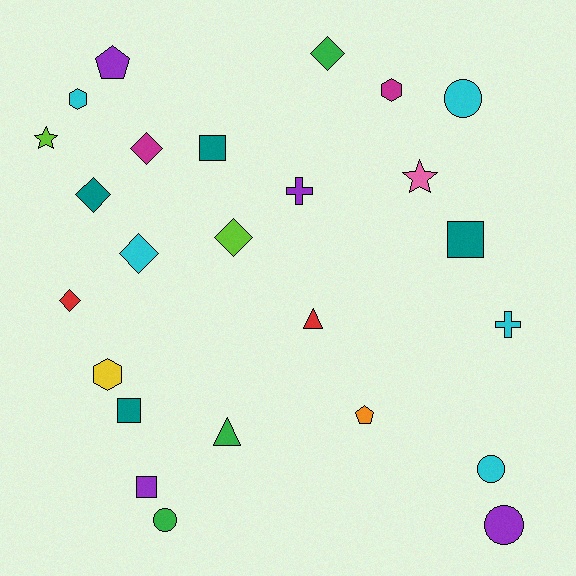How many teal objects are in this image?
There are 4 teal objects.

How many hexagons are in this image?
There are 3 hexagons.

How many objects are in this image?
There are 25 objects.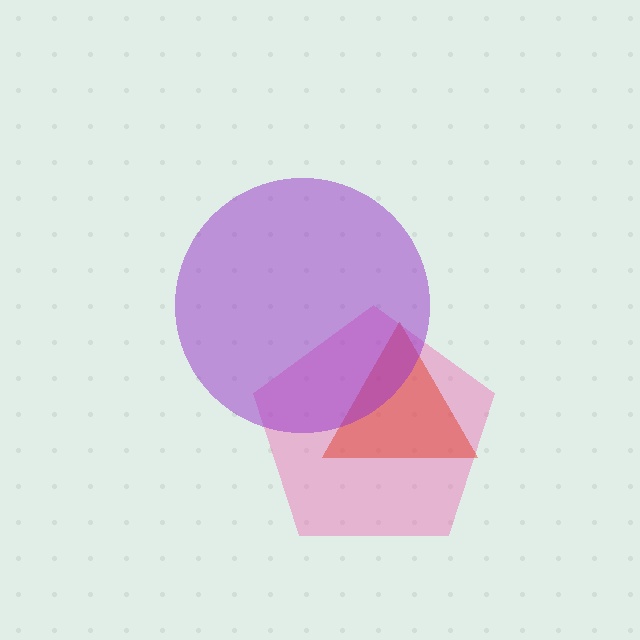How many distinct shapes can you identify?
There are 3 distinct shapes: a pink pentagon, a red triangle, a purple circle.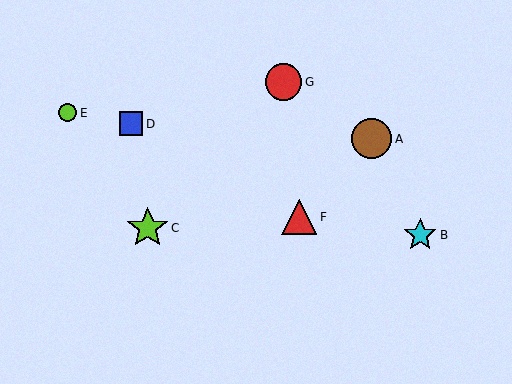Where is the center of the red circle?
The center of the red circle is at (284, 82).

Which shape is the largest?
The lime star (labeled C) is the largest.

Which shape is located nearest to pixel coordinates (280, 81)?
The red circle (labeled G) at (284, 82) is nearest to that location.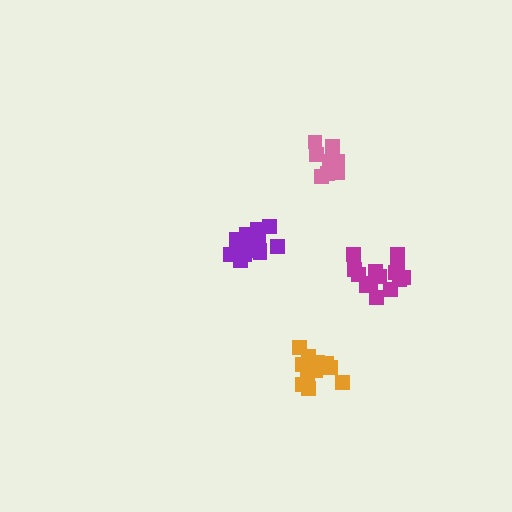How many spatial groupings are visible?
There are 4 spatial groupings.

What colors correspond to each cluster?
The clusters are colored: pink, magenta, orange, purple.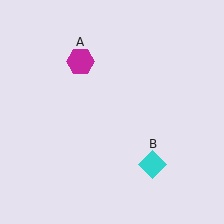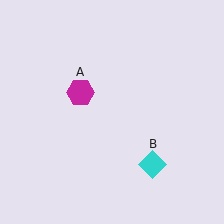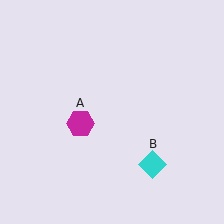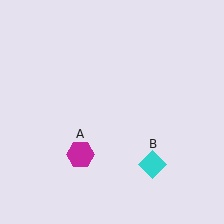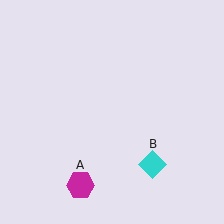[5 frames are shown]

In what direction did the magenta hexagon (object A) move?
The magenta hexagon (object A) moved down.